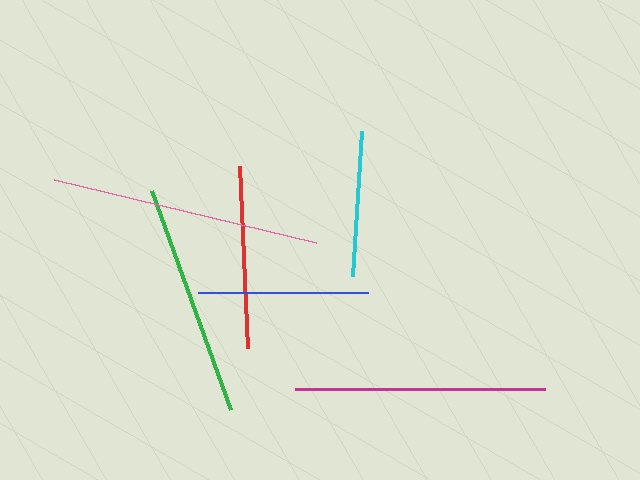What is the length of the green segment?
The green segment is approximately 232 pixels long.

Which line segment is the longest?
The pink line is the longest at approximately 269 pixels.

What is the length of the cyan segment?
The cyan segment is approximately 145 pixels long.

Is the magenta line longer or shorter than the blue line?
The magenta line is longer than the blue line.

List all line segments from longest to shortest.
From longest to shortest: pink, magenta, green, red, blue, cyan.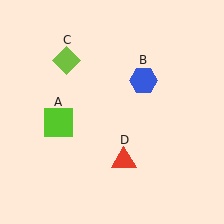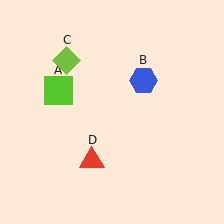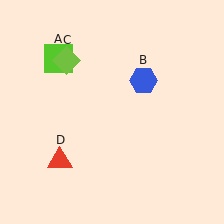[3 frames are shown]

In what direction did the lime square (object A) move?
The lime square (object A) moved up.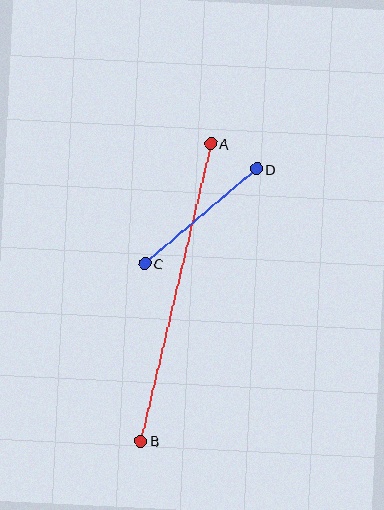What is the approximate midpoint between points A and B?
The midpoint is at approximately (176, 292) pixels.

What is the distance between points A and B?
The distance is approximately 306 pixels.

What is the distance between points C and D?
The distance is approximately 146 pixels.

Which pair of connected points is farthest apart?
Points A and B are farthest apart.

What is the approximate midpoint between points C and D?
The midpoint is at approximately (201, 216) pixels.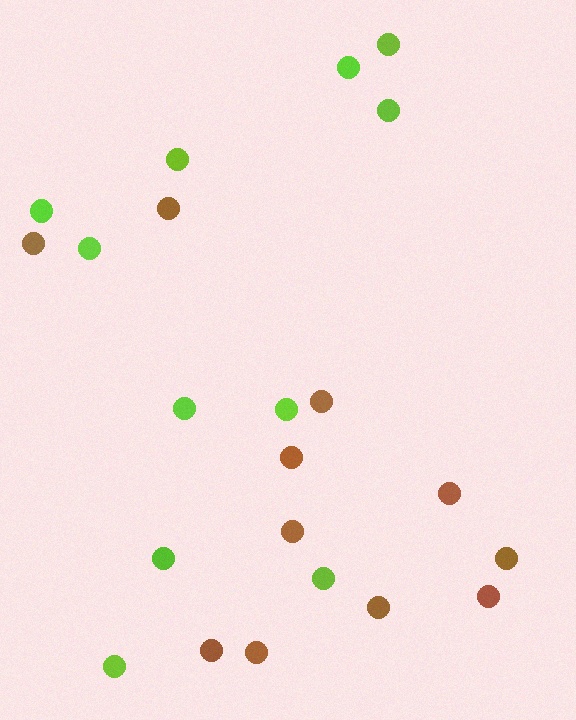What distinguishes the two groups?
There are 2 groups: one group of brown circles (11) and one group of lime circles (11).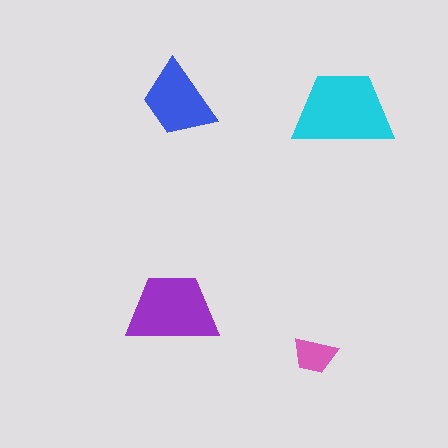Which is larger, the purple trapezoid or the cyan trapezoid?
The cyan one.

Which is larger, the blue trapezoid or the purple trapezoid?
The purple one.